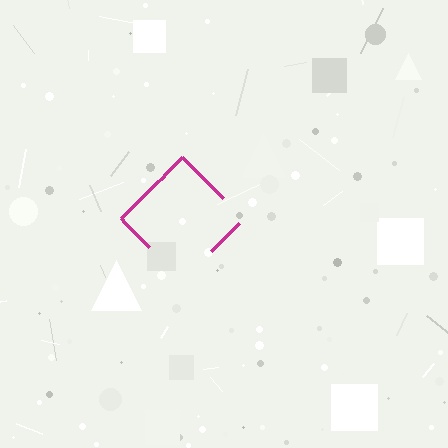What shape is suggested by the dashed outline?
The dashed outline suggests a diamond.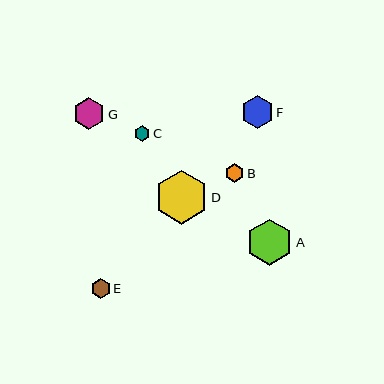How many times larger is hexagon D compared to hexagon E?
Hexagon D is approximately 2.7 times the size of hexagon E.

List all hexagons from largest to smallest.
From largest to smallest: D, A, F, G, E, B, C.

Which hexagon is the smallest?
Hexagon C is the smallest with a size of approximately 16 pixels.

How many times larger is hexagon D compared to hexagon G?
Hexagon D is approximately 1.7 times the size of hexagon G.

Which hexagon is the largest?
Hexagon D is the largest with a size of approximately 54 pixels.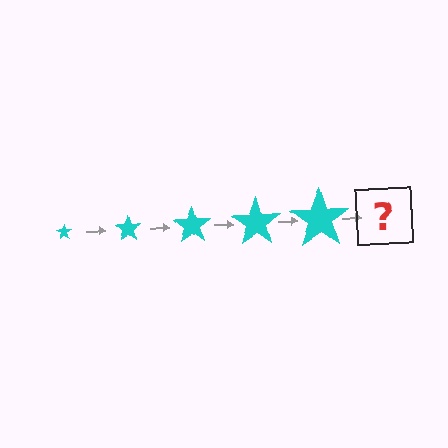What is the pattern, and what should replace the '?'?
The pattern is that the star gets progressively larger each step. The '?' should be a cyan star, larger than the previous one.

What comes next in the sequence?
The next element should be a cyan star, larger than the previous one.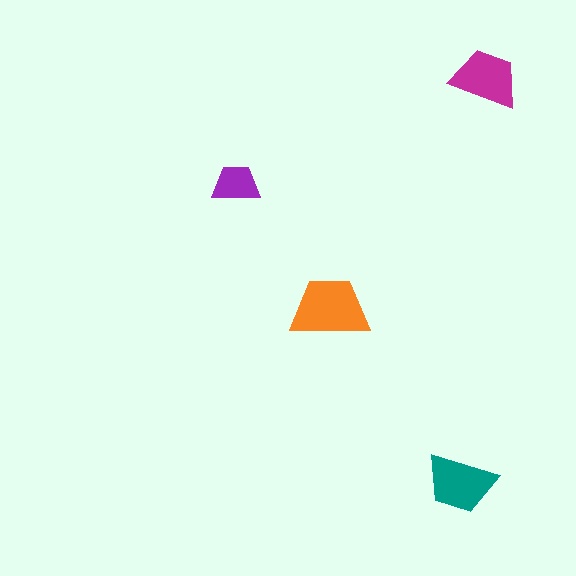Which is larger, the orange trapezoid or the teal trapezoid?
The orange one.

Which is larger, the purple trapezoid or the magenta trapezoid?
The magenta one.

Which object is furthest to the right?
The magenta trapezoid is rightmost.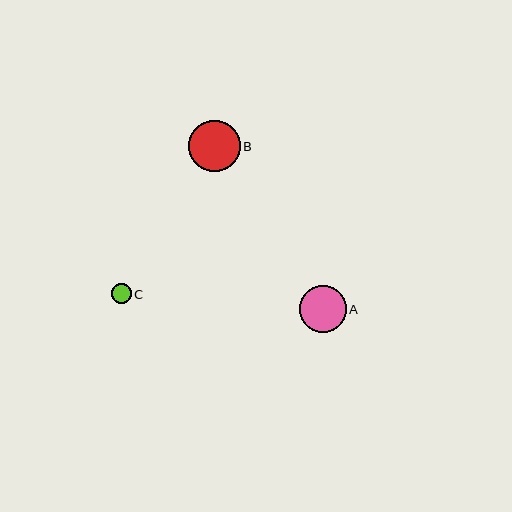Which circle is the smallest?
Circle C is the smallest with a size of approximately 20 pixels.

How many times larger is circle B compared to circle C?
Circle B is approximately 2.6 times the size of circle C.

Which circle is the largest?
Circle B is the largest with a size of approximately 52 pixels.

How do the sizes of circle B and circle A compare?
Circle B and circle A are approximately the same size.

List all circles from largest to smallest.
From largest to smallest: B, A, C.